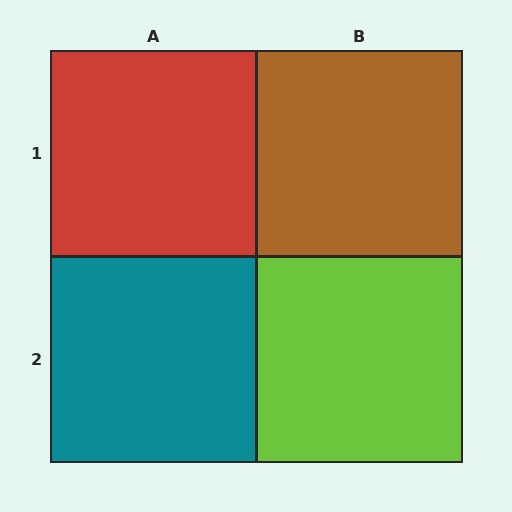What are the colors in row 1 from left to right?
Red, brown.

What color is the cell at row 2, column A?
Teal.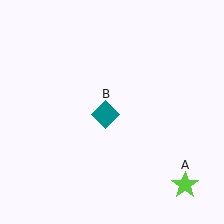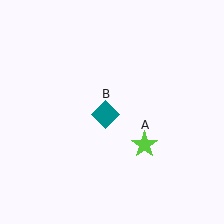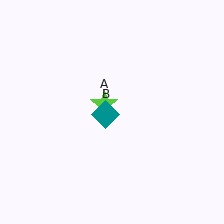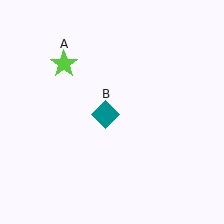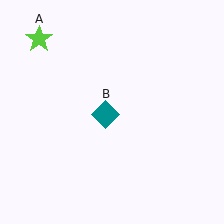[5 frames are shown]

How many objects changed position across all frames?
1 object changed position: lime star (object A).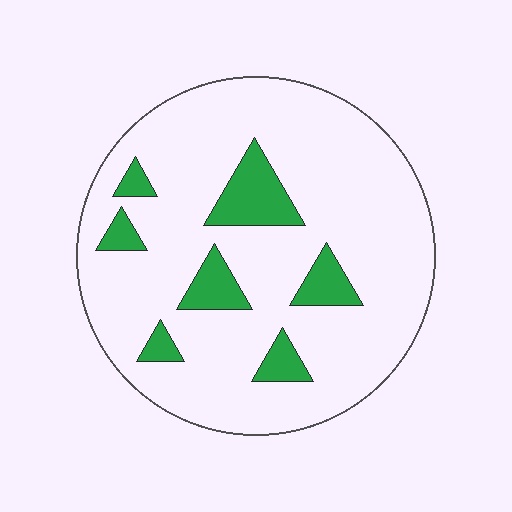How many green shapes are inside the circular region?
7.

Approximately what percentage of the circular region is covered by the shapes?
Approximately 15%.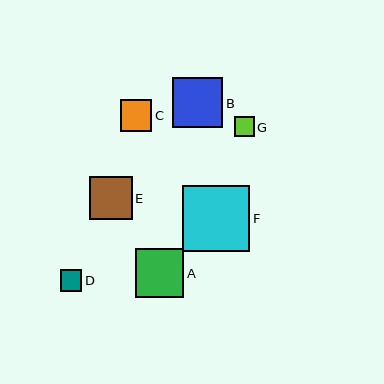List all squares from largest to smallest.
From largest to smallest: F, B, A, E, C, D, G.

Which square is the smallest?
Square G is the smallest with a size of approximately 20 pixels.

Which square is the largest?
Square F is the largest with a size of approximately 67 pixels.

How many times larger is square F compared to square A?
Square F is approximately 1.4 times the size of square A.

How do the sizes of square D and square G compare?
Square D and square G are approximately the same size.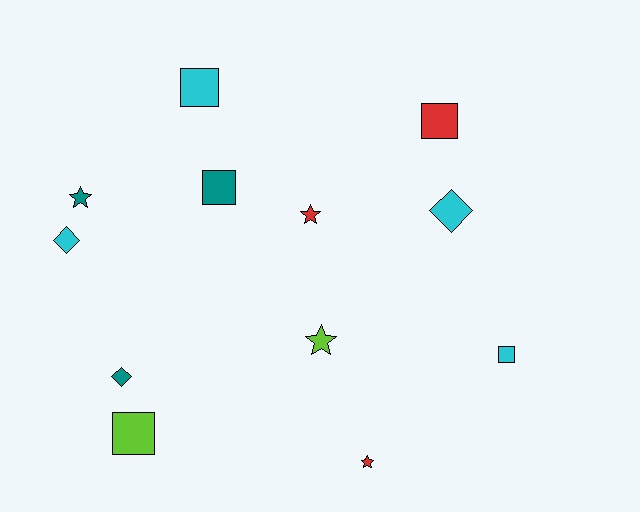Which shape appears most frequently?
Square, with 5 objects.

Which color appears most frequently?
Cyan, with 4 objects.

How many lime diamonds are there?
There are no lime diamonds.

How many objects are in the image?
There are 12 objects.